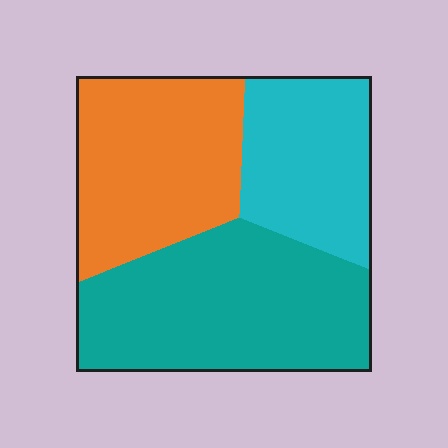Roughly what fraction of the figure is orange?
Orange covers roughly 35% of the figure.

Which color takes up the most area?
Teal, at roughly 40%.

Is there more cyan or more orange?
Orange.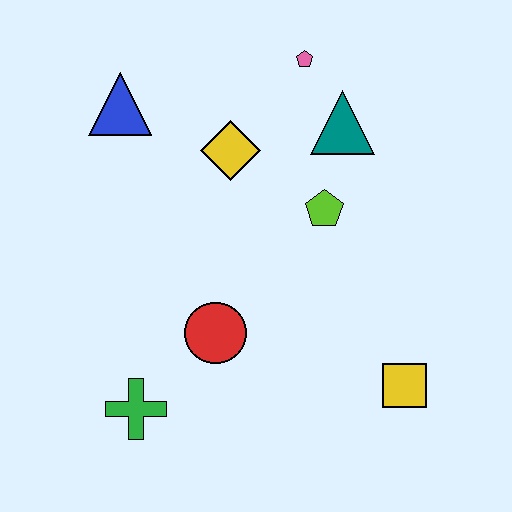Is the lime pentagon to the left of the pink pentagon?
No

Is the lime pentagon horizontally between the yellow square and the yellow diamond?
Yes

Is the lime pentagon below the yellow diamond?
Yes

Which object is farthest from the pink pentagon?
The green cross is farthest from the pink pentagon.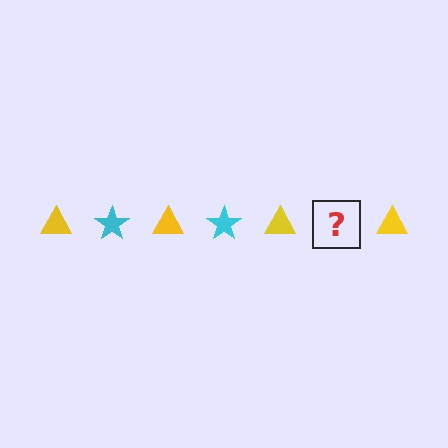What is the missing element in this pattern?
The missing element is a cyan star.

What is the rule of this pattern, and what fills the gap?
The rule is that the pattern alternates between yellow triangle and cyan star. The gap should be filled with a cyan star.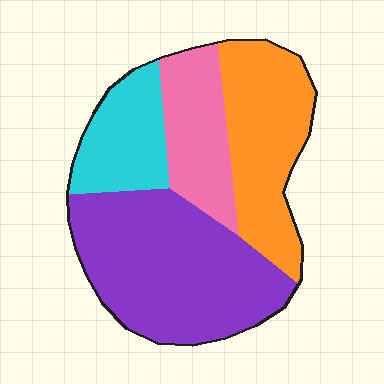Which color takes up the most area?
Purple, at roughly 40%.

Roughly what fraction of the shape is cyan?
Cyan covers about 15% of the shape.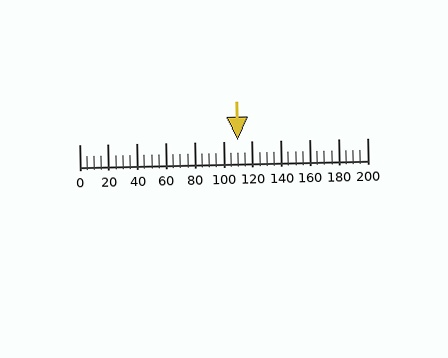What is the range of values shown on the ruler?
The ruler shows values from 0 to 200.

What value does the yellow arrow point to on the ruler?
The yellow arrow points to approximately 110.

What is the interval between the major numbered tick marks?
The major tick marks are spaced 20 units apart.